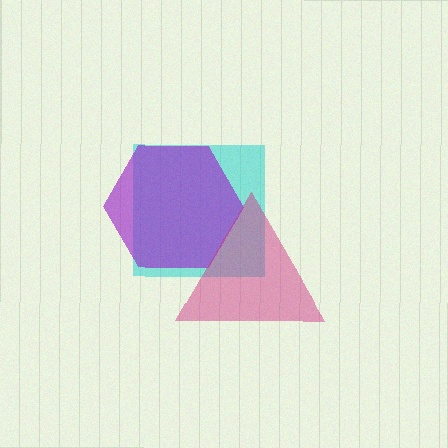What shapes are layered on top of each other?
The layered shapes are: a cyan square, a purple hexagon, a magenta triangle.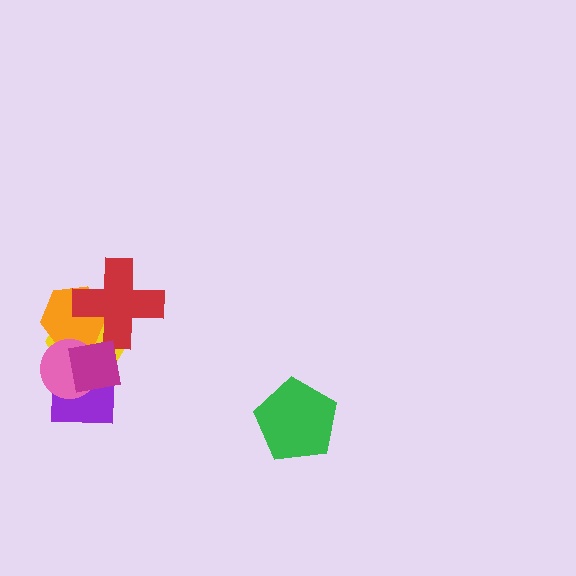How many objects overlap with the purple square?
3 objects overlap with the purple square.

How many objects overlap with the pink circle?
4 objects overlap with the pink circle.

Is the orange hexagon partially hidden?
Yes, it is partially covered by another shape.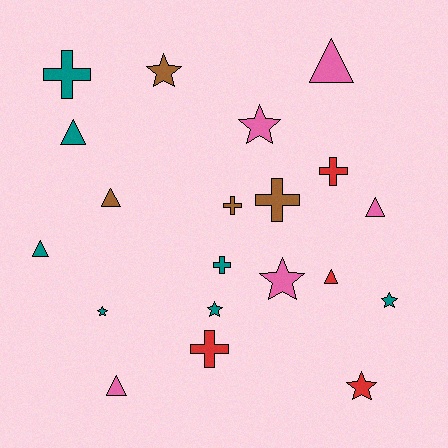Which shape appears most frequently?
Triangle, with 7 objects.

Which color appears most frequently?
Teal, with 7 objects.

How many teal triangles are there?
There are 2 teal triangles.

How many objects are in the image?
There are 20 objects.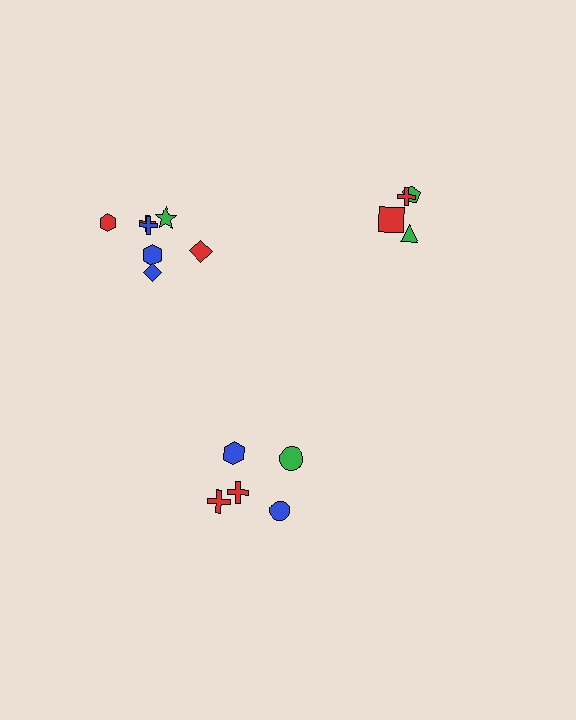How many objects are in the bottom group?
There are 5 objects.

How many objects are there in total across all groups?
There are 16 objects.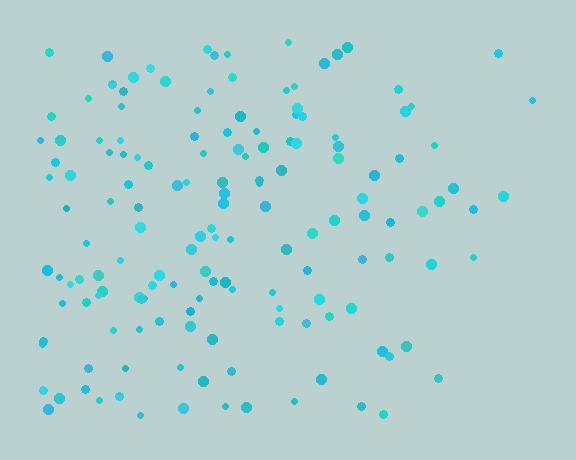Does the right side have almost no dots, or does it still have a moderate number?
Still a moderate number, just noticeably fewer than the left.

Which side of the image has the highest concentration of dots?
The left.